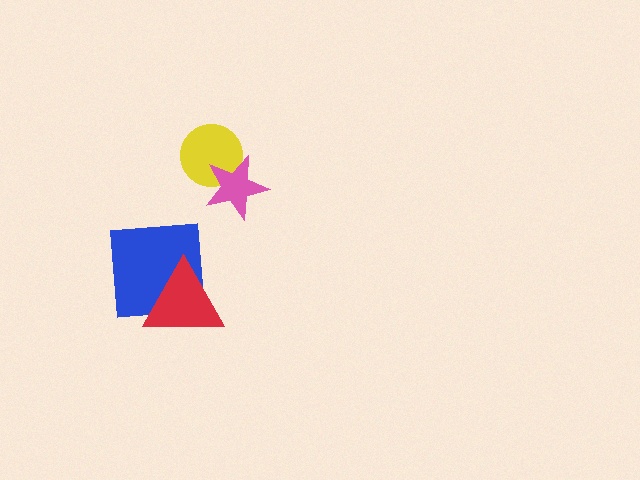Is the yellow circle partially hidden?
Yes, it is partially covered by another shape.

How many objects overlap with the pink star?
1 object overlaps with the pink star.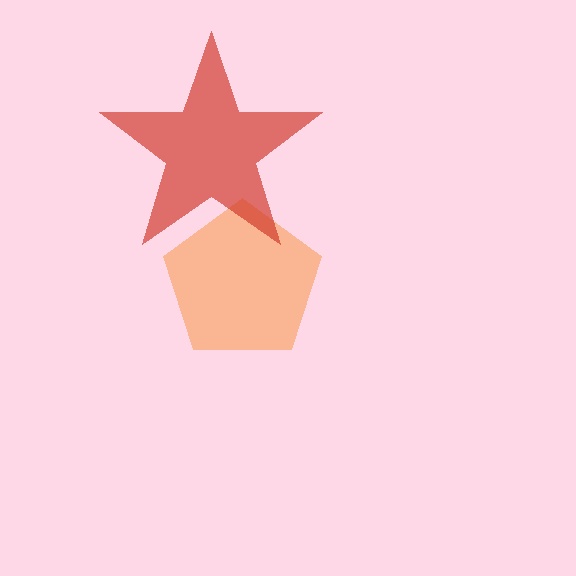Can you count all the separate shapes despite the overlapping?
Yes, there are 2 separate shapes.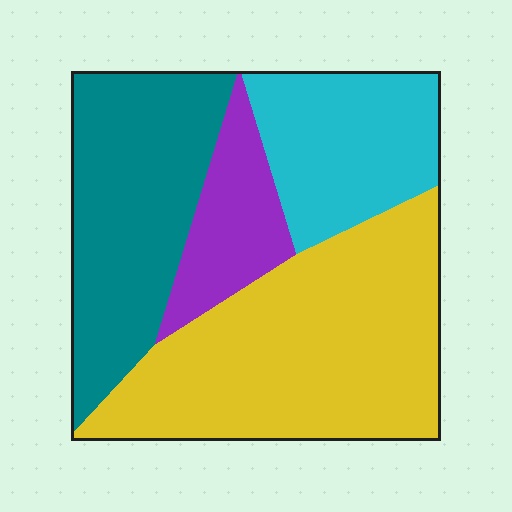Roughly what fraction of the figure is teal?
Teal covers roughly 30% of the figure.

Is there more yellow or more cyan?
Yellow.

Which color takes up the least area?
Purple, at roughly 10%.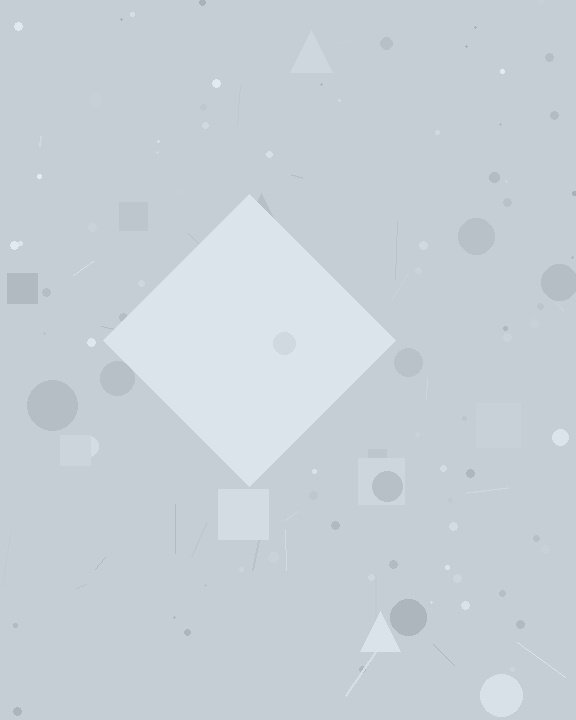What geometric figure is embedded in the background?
A diamond is embedded in the background.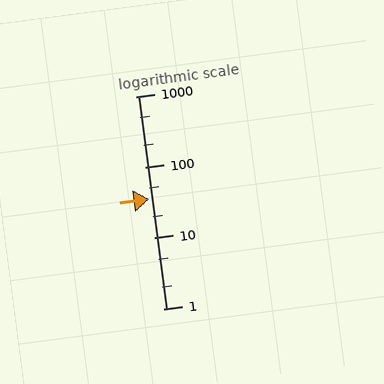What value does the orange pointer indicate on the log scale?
The pointer indicates approximately 35.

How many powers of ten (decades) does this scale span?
The scale spans 3 decades, from 1 to 1000.